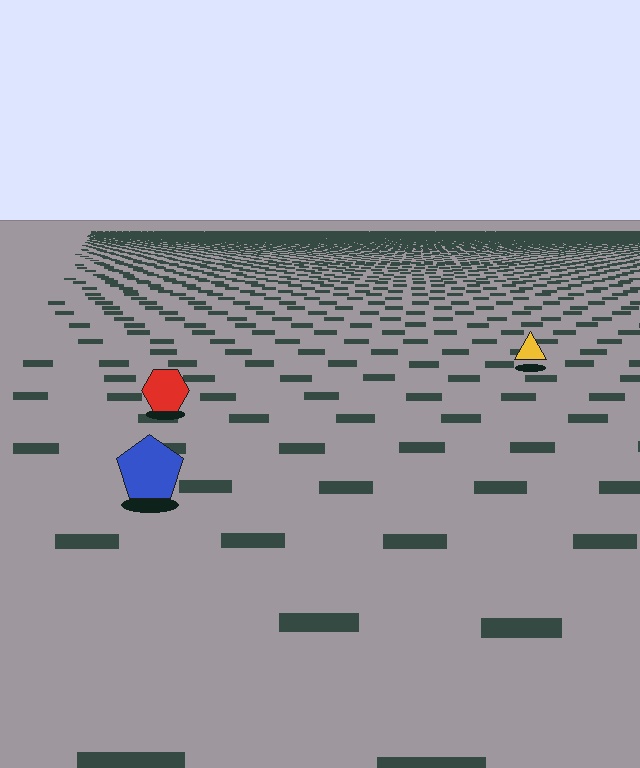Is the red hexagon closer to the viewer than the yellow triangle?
Yes. The red hexagon is closer — you can tell from the texture gradient: the ground texture is coarser near it.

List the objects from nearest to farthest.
From nearest to farthest: the blue pentagon, the red hexagon, the yellow triangle.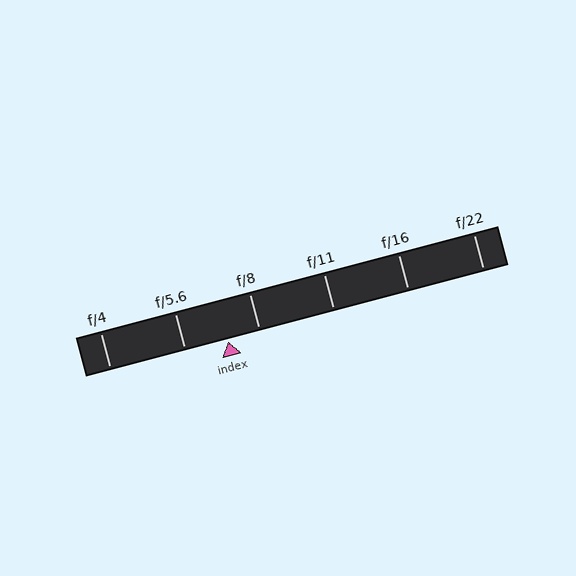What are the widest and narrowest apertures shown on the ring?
The widest aperture shown is f/4 and the narrowest is f/22.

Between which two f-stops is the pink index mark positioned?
The index mark is between f/5.6 and f/8.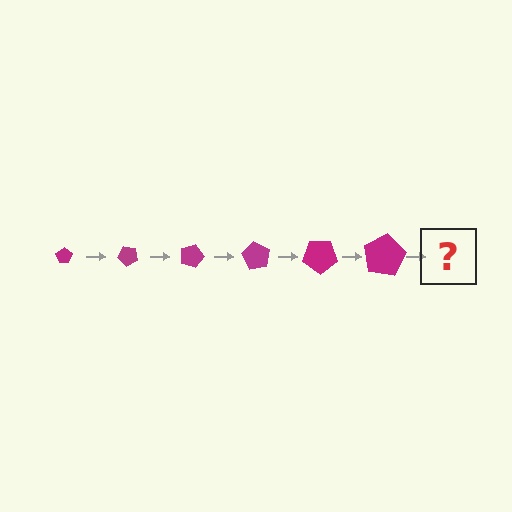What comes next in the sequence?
The next element should be a pentagon, larger than the previous one and rotated 270 degrees from the start.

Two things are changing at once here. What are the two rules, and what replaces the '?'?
The two rules are that the pentagon grows larger each step and it rotates 45 degrees each step. The '?' should be a pentagon, larger than the previous one and rotated 270 degrees from the start.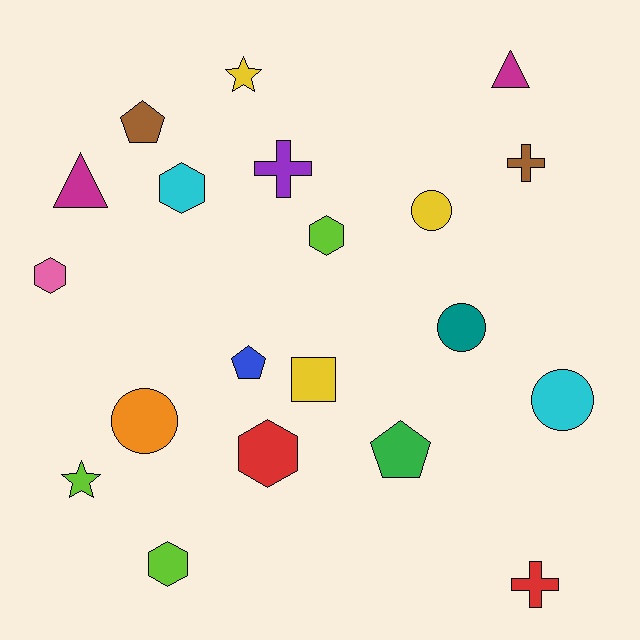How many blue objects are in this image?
There is 1 blue object.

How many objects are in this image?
There are 20 objects.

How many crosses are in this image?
There are 3 crosses.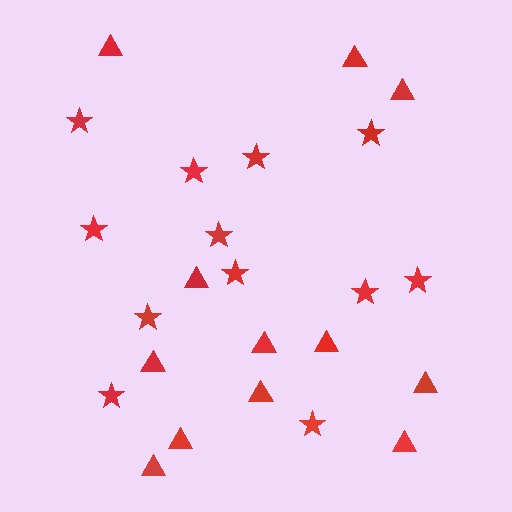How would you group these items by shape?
There are 2 groups: one group of stars (12) and one group of triangles (12).